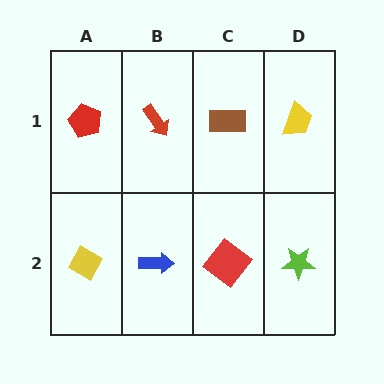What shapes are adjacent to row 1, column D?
A lime star (row 2, column D), a brown rectangle (row 1, column C).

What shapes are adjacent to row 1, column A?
A yellow diamond (row 2, column A), a red arrow (row 1, column B).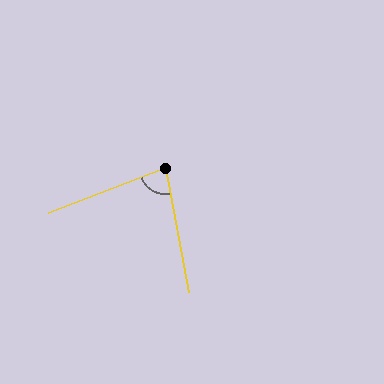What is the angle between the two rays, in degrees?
Approximately 80 degrees.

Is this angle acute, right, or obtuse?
It is acute.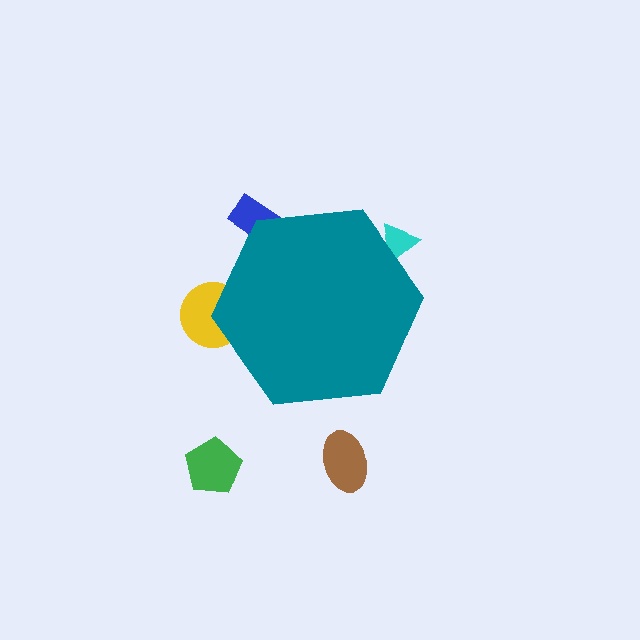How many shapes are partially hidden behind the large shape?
3 shapes are partially hidden.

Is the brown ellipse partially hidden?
No, the brown ellipse is fully visible.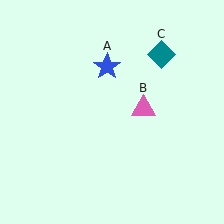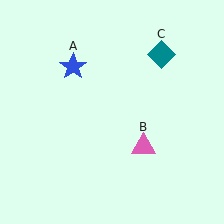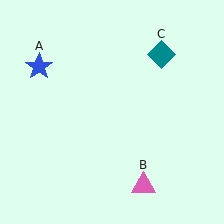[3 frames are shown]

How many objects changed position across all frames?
2 objects changed position: blue star (object A), pink triangle (object B).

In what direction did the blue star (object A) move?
The blue star (object A) moved left.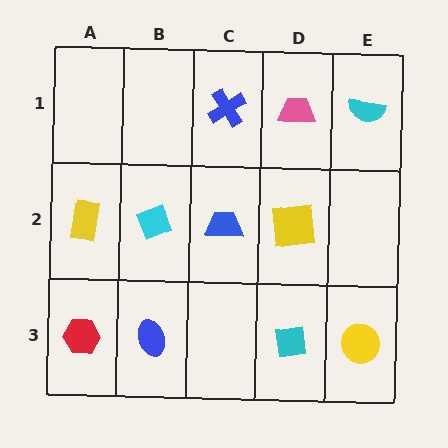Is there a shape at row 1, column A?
No, that cell is empty.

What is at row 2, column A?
A yellow rectangle.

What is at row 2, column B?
A cyan diamond.